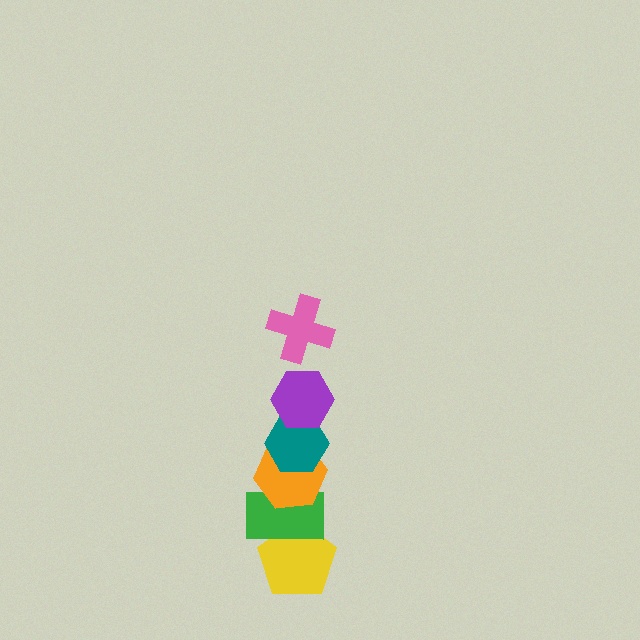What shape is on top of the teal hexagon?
The purple hexagon is on top of the teal hexagon.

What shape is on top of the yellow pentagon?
The green rectangle is on top of the yellow pentagon.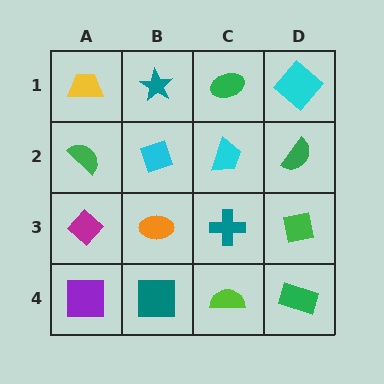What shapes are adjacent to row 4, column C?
A teal cross (row 3, column C), a teal square (row 4, column B), a green rectangle (row 4, column D).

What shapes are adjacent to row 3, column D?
A green semicircle (row 2, column D), a green rectangle (row 4, column D), a teal cross (row 3, column C).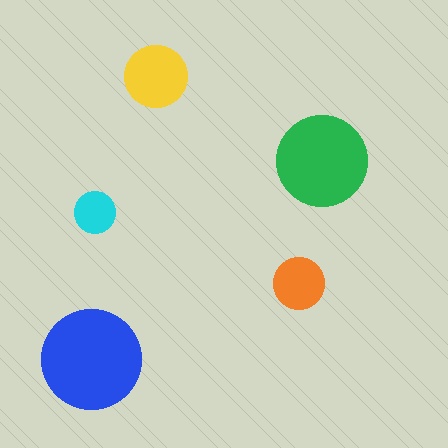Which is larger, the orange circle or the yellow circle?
The yellow one.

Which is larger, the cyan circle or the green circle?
The green one.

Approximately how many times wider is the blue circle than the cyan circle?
About 2.5 times wider.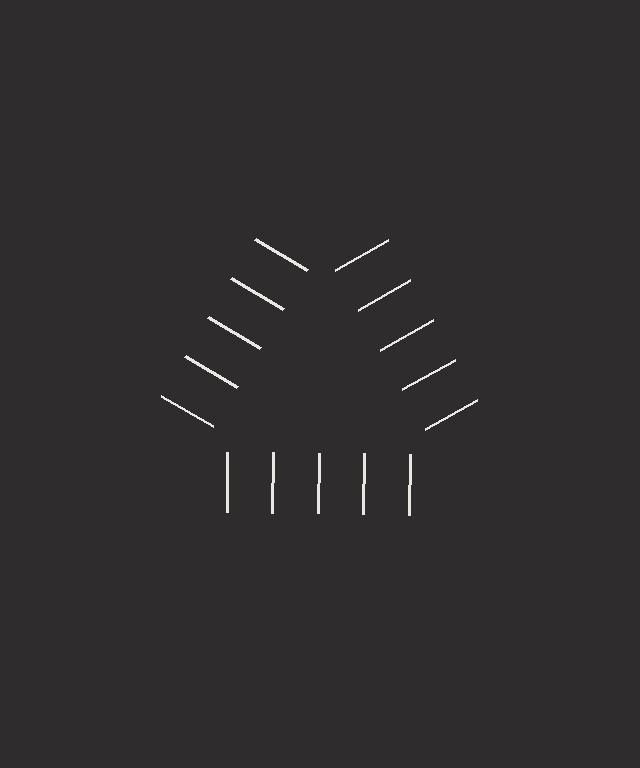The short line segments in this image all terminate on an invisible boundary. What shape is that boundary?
An illusory triangle — the line segments terminate on its edges but no continuous stroke is drawn.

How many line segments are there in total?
15 — 5 along each of the 3 edges.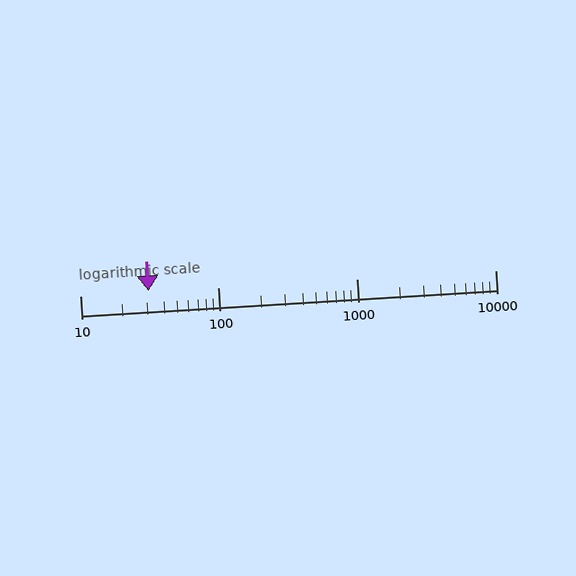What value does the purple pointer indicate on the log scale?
The pointer indicates approximately 31.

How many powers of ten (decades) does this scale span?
The scale spans 3 decades, from 10 to 10000.